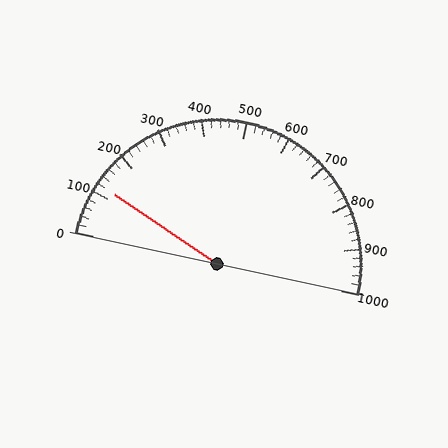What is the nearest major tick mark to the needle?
The nearest major tick mark is 100.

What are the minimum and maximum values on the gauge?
The gauge ranges from 0 to 1000.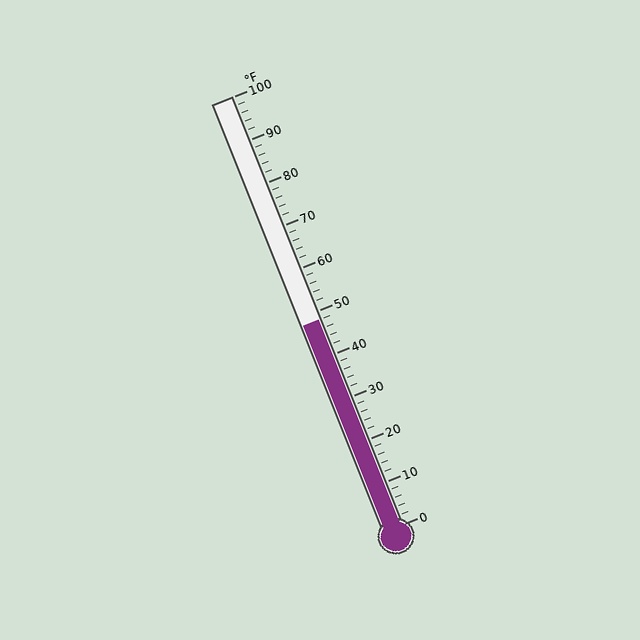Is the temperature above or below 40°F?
The temperature is above 40°F.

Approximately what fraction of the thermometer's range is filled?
The thermometer is filled to approximately 50% of its range.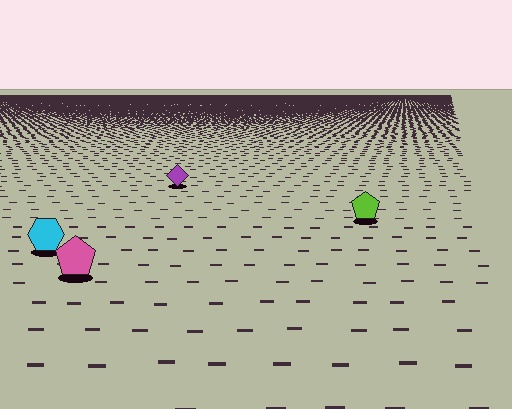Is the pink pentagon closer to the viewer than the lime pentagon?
Yes. The pink pentagon is closer — you can tell from the texture gradient: the ground texture is coarser near it.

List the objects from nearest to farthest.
From nearest to farthest: the pink pentagon, the cyan hexagon, the lime pentagon, the purple diamond.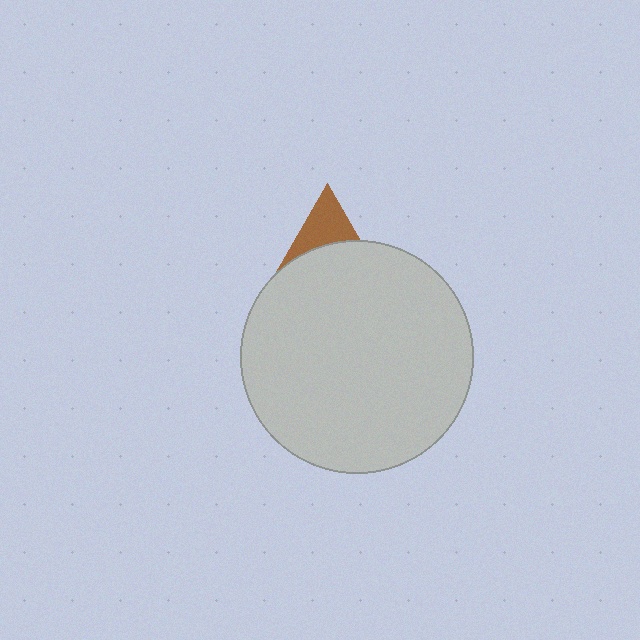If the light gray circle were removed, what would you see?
You would see the complete brown triangle.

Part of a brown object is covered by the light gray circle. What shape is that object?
It is a triangle.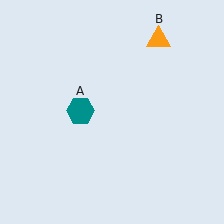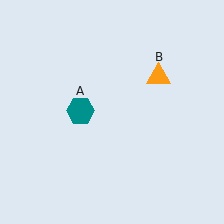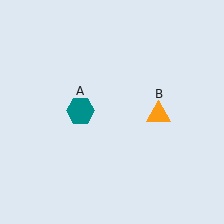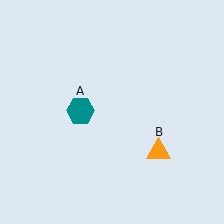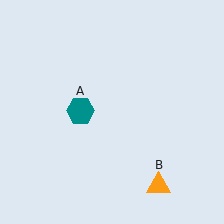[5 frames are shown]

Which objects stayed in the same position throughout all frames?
Teal hexagon (object A) remained stationary.